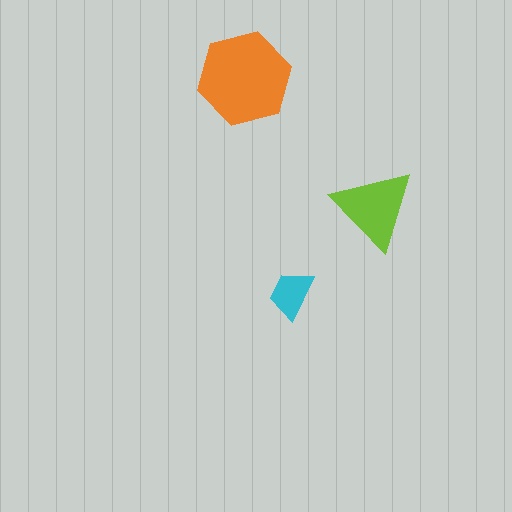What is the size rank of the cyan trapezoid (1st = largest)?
3rd.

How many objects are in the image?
There are 3 objects in the image.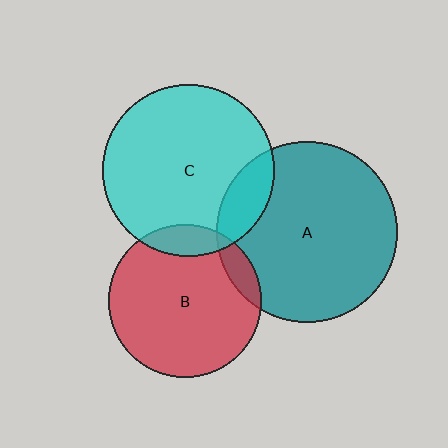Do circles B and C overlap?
Yes.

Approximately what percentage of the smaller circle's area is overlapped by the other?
Approximately 10%.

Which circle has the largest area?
Circle A (teal).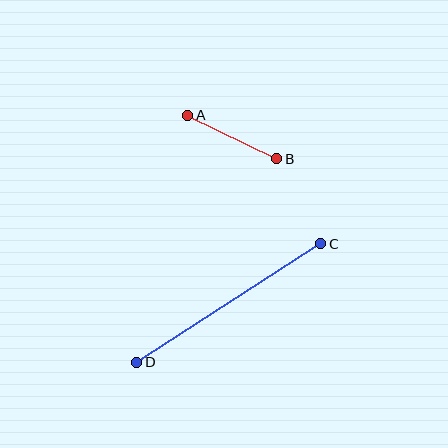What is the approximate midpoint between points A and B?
The midpoint is at approximately (232, 137) pixels.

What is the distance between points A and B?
The distance is approximately 99 pixels.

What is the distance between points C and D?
The distance is approximately 219 pixels.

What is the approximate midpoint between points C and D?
The midpoint is at approximately (229, 303) pixels.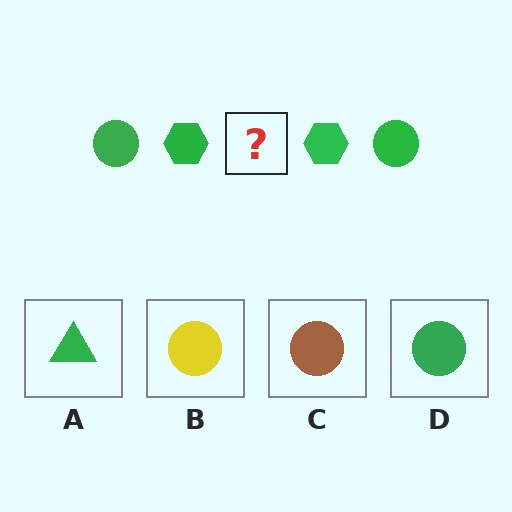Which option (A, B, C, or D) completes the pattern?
D.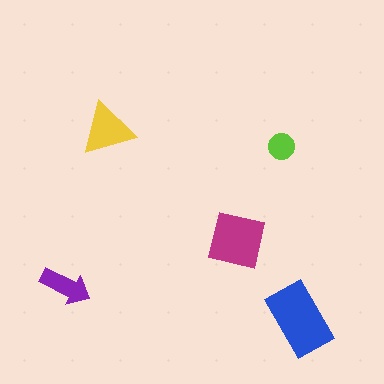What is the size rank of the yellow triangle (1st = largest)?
3rd.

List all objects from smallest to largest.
The lime circle, the purple arrow, the yellow triangle, the magenta square, the blue rectangle.